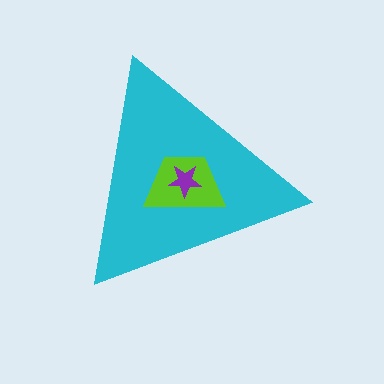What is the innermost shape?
The purple star.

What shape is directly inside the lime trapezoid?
The purple star.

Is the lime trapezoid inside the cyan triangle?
Yes.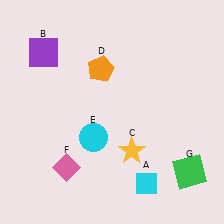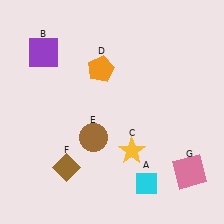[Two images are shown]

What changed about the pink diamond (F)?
In Image 1, F is pink. In Image 2, it changed to brown.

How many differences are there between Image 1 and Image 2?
There are 3 differences between the two images.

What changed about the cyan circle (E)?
In Image 1, E is cyan. In Image 2, it changed to brown.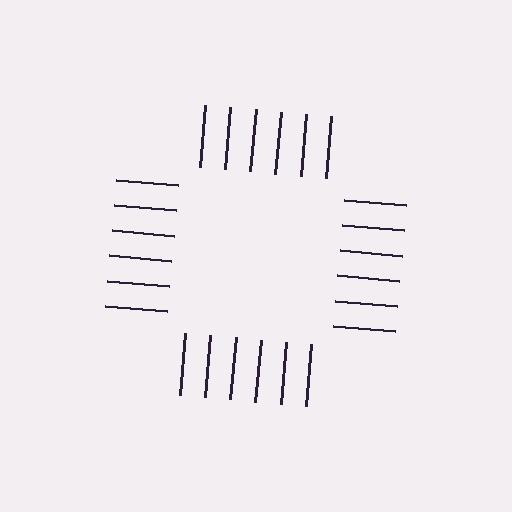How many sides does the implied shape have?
4 sides — the line-ends trace a square.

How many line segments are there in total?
24 — 6 along each of the 4 edges.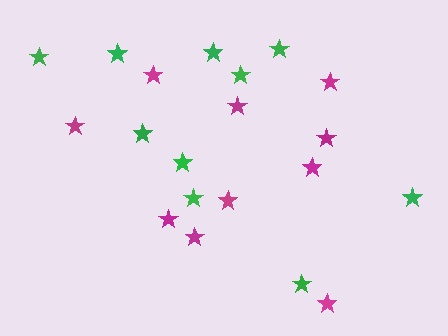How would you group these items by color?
There are 2 groups: one group of green stars (10) and one group of magenta stars (10).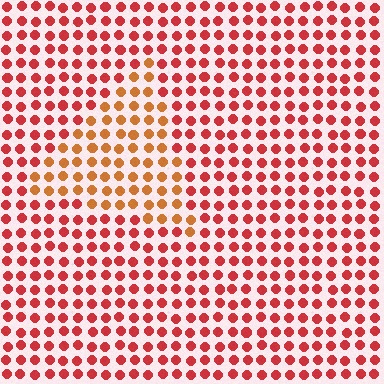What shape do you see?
I see a triangle.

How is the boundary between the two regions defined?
The boundary is defined purely by a slight shift in hue (about 30 degrees). Spacing, size, and orientation are identical on both sides.